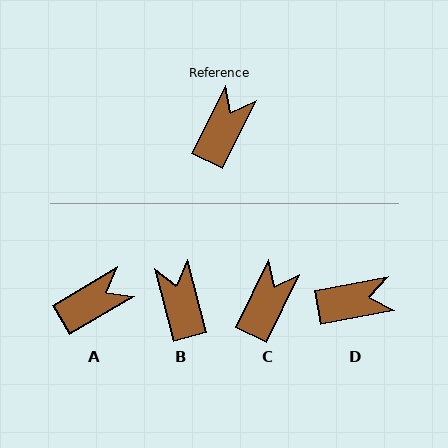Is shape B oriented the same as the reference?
No, it is off by about 41 degrees.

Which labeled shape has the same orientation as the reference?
C.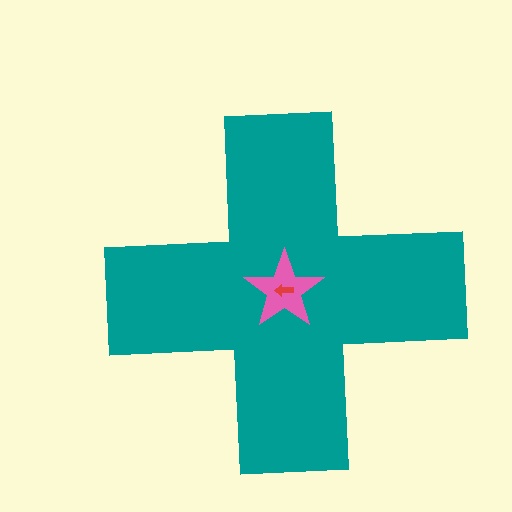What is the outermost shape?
The teal cross.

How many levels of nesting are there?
3.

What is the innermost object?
The red arrow.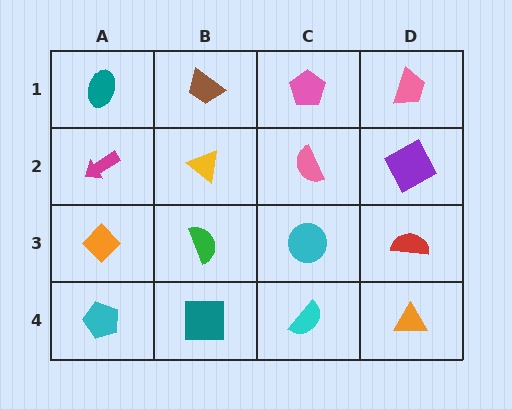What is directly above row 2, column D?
A pink trapezoid.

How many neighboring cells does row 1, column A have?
2.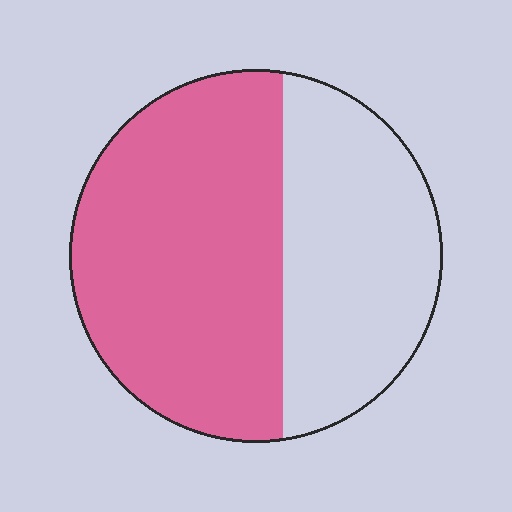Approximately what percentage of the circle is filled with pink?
Approximately 60%.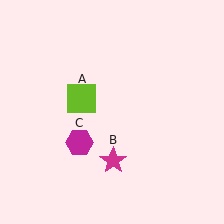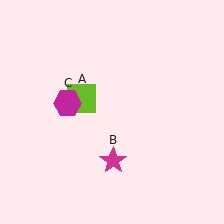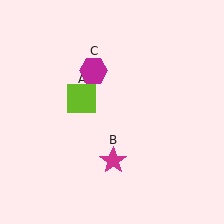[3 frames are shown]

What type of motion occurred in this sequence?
The magenta hexagon (object C) rotated clockwise around the center of the scene.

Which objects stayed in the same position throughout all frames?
Lime square (object A) and magenta star (object B) remained stationary.